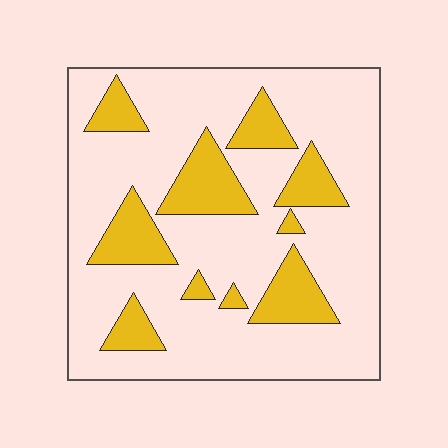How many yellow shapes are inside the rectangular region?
10.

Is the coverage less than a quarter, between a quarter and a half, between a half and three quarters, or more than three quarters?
Less than a quarter.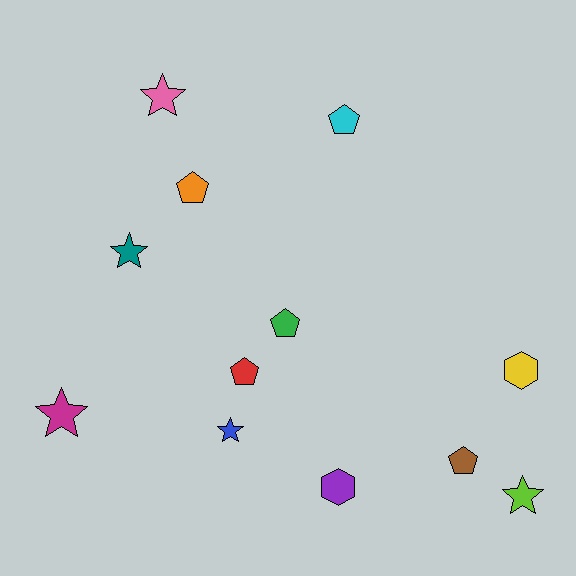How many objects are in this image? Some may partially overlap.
There are 12 objects.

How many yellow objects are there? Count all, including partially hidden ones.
There is 1 yellow object.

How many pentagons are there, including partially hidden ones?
There are 5 pentagons.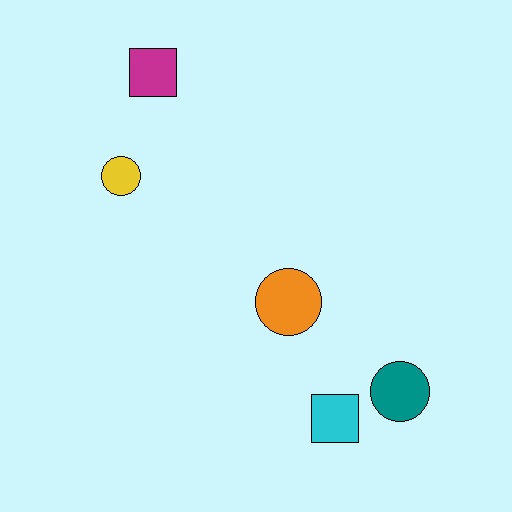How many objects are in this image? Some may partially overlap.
There are 5 objects.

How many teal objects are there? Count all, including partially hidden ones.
There is 1 teal object.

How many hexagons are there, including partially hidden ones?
There are no hexagons.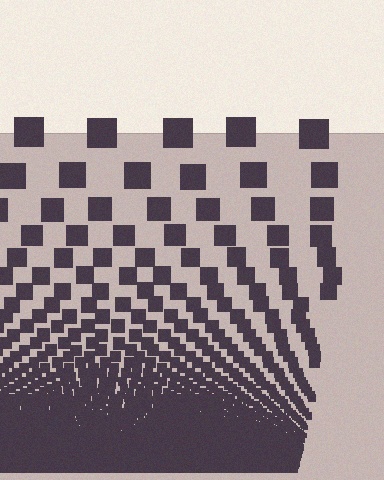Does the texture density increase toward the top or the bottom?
Density increases toward the bottom.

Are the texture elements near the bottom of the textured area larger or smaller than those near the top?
Smaller. The gradient is inverted — elements near the bottom are smaller and denser.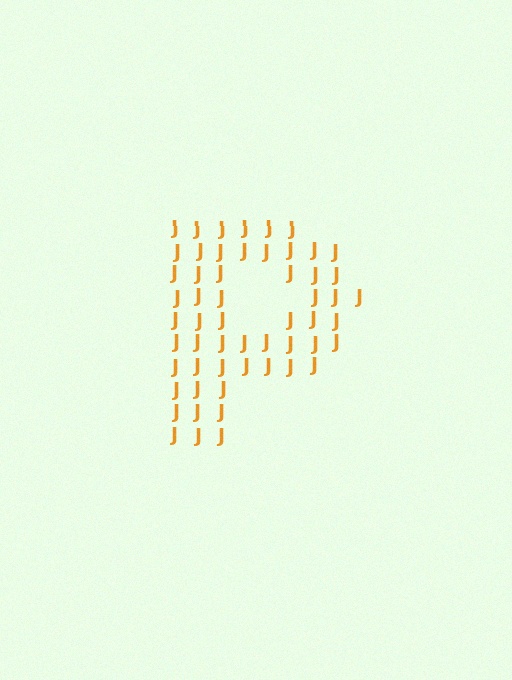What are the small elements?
The small elements are letter J's.